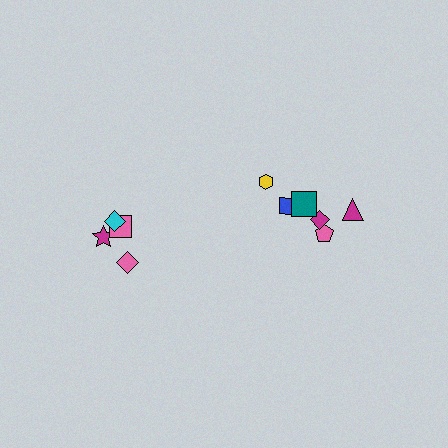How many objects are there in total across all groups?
There are 10 objects.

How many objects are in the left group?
There are 4 objects.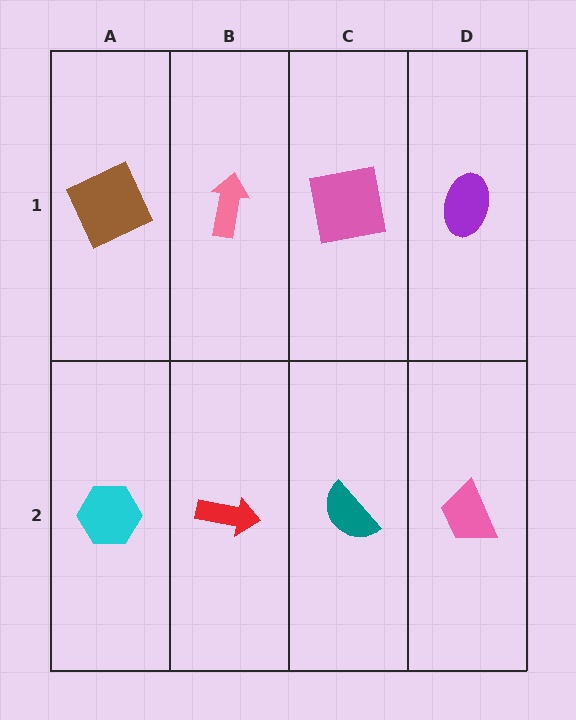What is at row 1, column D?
A purple ellipse.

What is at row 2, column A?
A cyan hexagon.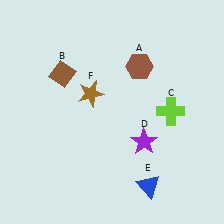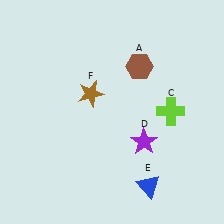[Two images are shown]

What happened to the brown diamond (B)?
The brown diamond (B) was removed in Image 2. It was in the top-left area of Image 1.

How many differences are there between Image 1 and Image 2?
There is 1 difference between the two images.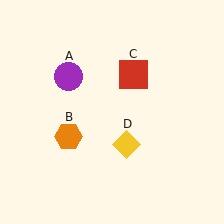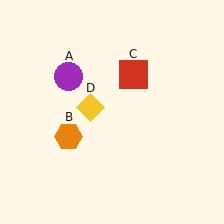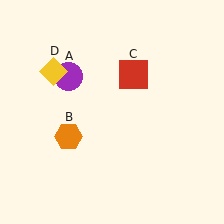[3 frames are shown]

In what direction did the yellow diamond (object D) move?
The yellow diamond (object D) moved up and to the left.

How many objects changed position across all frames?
1 object changed position: yellow diamond (object D).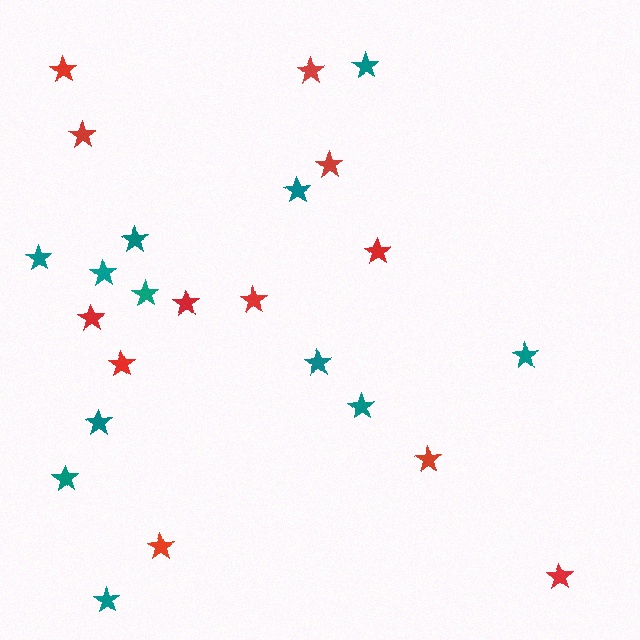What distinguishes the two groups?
There are 2 groups: one group of teal stars (12) and one group of red stars (12).